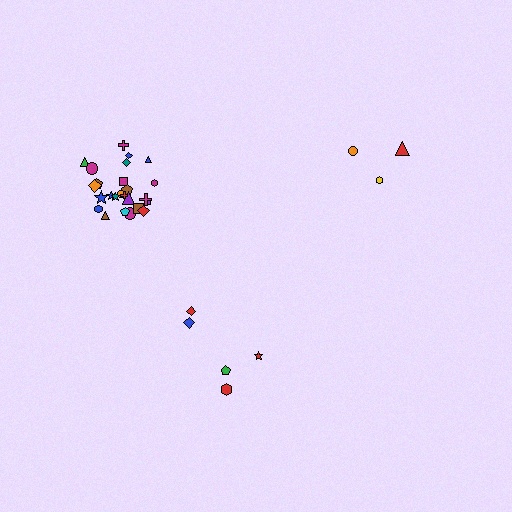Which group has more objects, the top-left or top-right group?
The top-left group.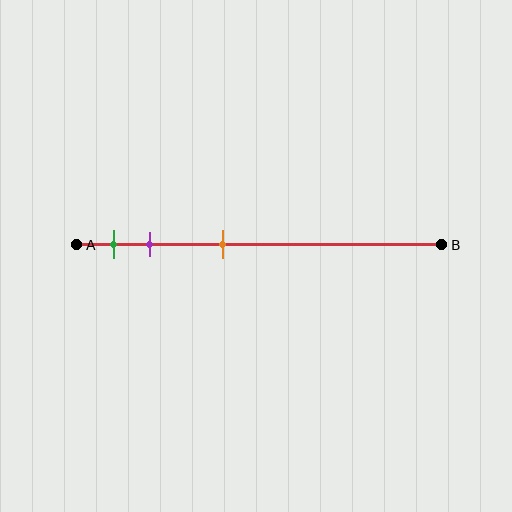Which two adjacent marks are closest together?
The green and purple marks are the closest adjacent pair.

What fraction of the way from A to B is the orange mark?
The orange mark is approximately 40% (0.4) of the way from A to B.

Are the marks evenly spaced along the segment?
No, the marks are not evenly spaced.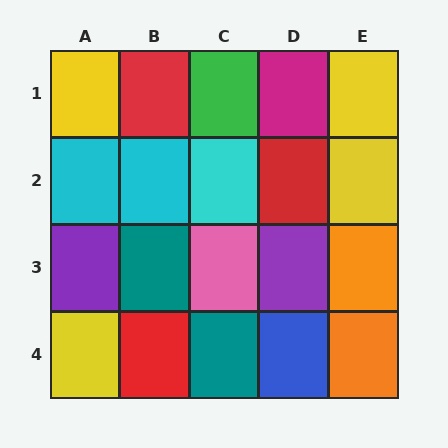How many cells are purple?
2 cells are purple.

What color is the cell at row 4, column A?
Yellow.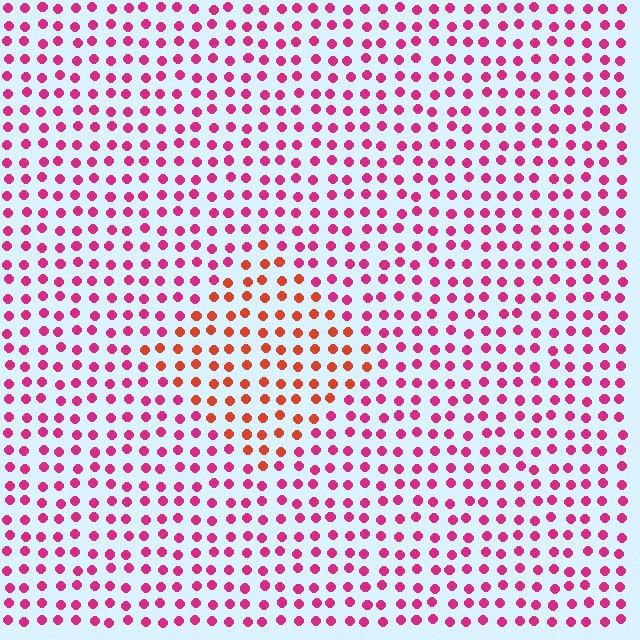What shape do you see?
I see a diamond.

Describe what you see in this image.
The image is filled with small magenta elements in a uniform arrangement. A diamond-shaped region is visible where the elements are tinted to a slightly different hue, forming a subtle color boundary.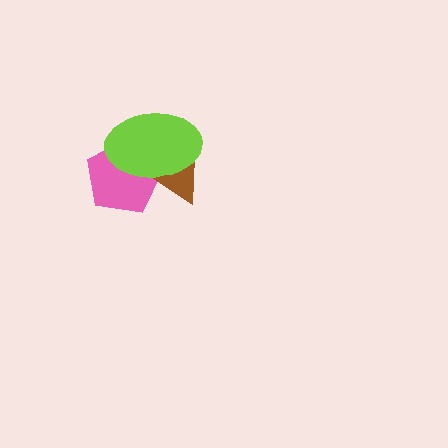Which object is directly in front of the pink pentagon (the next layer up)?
The brown triangle is directly in front of the pink pentagon.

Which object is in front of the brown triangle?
The lime ellipse is in front of the brown triangle.